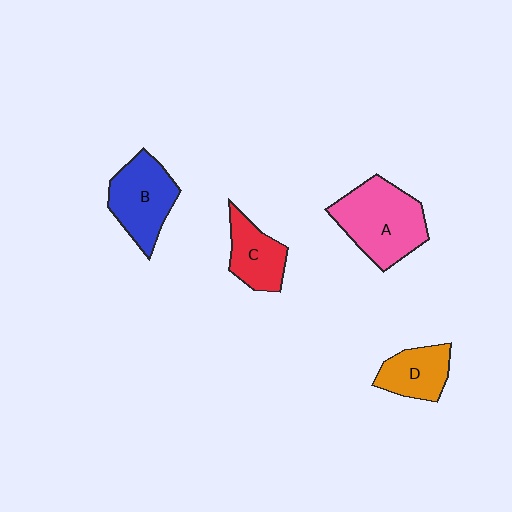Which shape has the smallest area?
Shape D (orange).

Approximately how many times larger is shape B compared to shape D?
Approximately 1.4 times.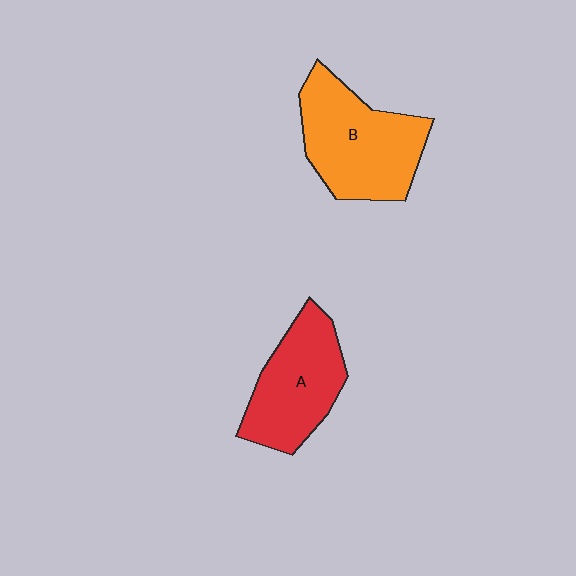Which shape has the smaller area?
Shape A (red).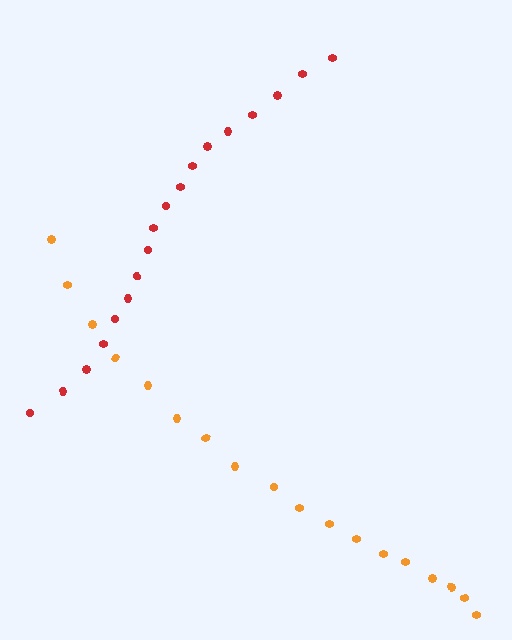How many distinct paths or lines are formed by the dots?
There are 2 distinct paths.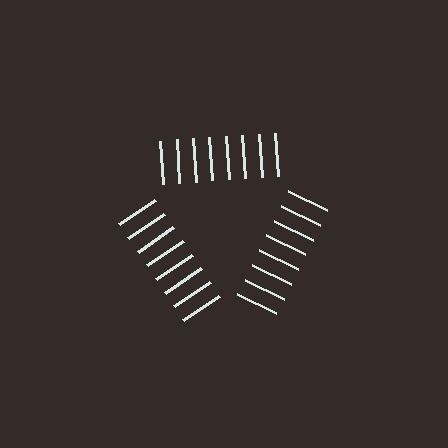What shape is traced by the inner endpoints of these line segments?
An illusory triangle — the line segments terminate on its edges but no continuous stroke is drawn.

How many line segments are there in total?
24 — 8 along each of the 3 edges.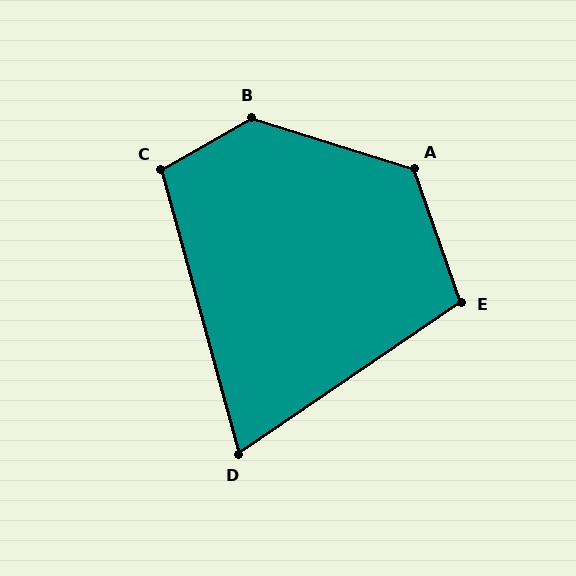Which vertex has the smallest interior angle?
D, at approximately 71 degrees.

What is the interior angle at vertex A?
Approximately 127 degrees (obtuse).